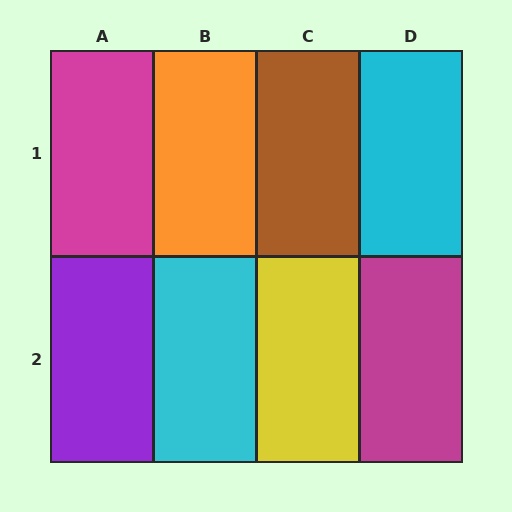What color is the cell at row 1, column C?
Brown.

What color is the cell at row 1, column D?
Cyan.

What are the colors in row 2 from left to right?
Purple, cyan, yellow, magenta.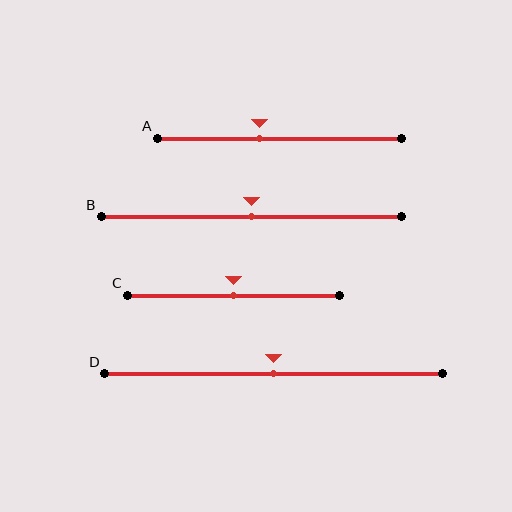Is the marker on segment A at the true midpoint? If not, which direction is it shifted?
No, the marker on segment A is shifted to the left by about 8% of the segment length.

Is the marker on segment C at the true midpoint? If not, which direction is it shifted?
Yes, the marker on segment C is at the true midpoint.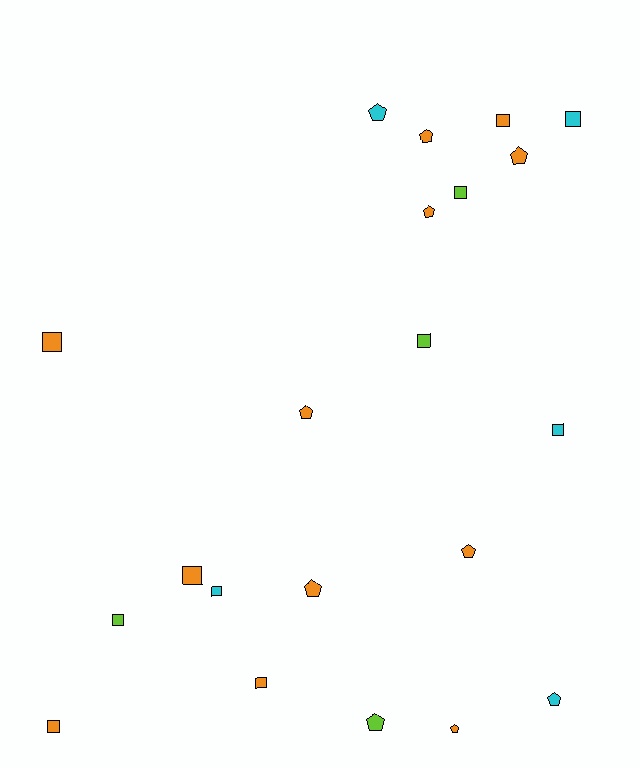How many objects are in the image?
There are 21 objects.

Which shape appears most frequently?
Square, with 11 objects.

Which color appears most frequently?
Orange, with 12 objects.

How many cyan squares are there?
There are 3 cyan squares.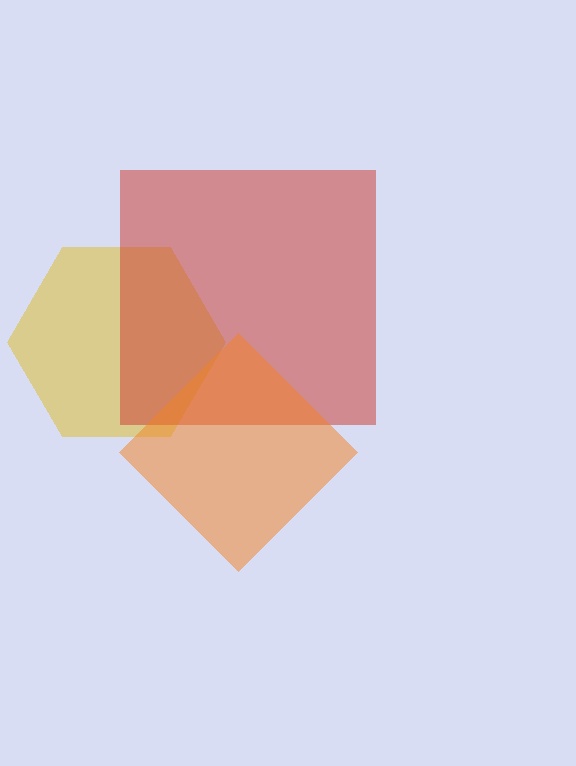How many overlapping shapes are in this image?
There are 3 overlapping shapes in the image.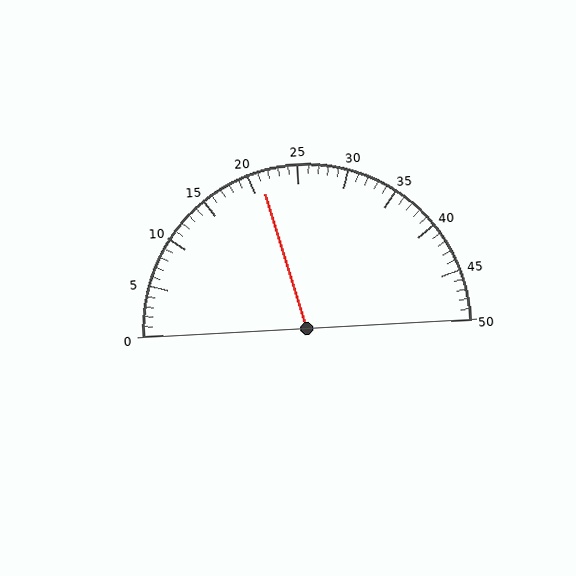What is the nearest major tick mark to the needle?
The nearest major tick mark is 20.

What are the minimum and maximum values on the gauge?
The gauge ranges from 0 to 50.